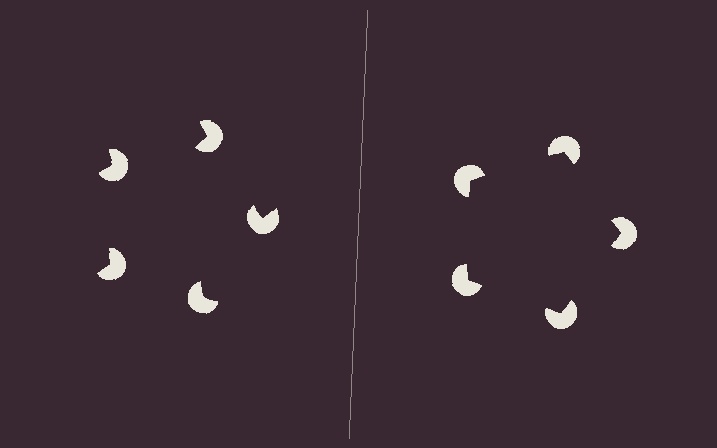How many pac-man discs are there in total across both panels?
10 — 5 on each side.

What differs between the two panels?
The pac-man discs are positioned identically on both sides; only the wedge orientations differ. On the right they align to a pentagon; on the left they are misaligned.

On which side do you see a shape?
An illusory pentagon appears on the right side. On the left side the wedge cuts are rotated, so no coherent shape forms.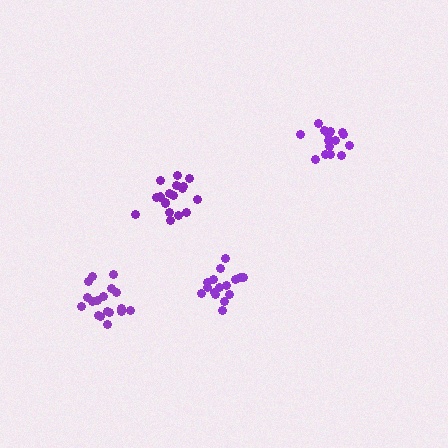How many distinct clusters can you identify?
There are 4 distinct clusters.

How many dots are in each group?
Group 1: 18 dots, Group 2: 16 dots, Group 3: 15 dots, Group 4: 18 dots (67 total).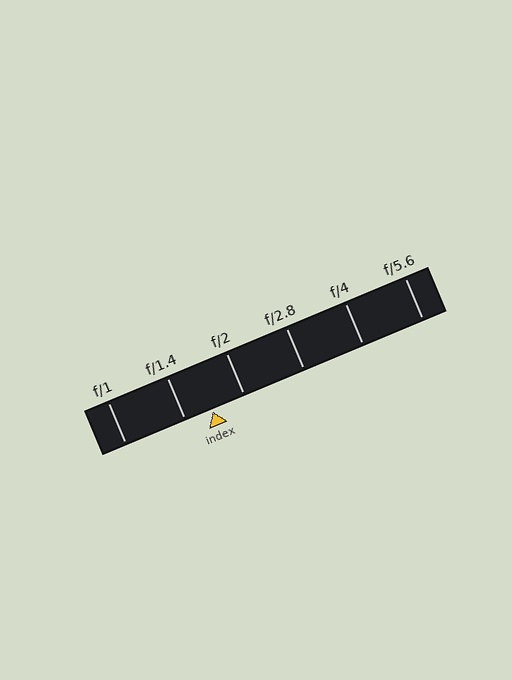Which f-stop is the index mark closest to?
The index mark is closest to f/1.4.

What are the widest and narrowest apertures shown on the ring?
The widest aperture shown is f/1 and the narrowest is f/5.6.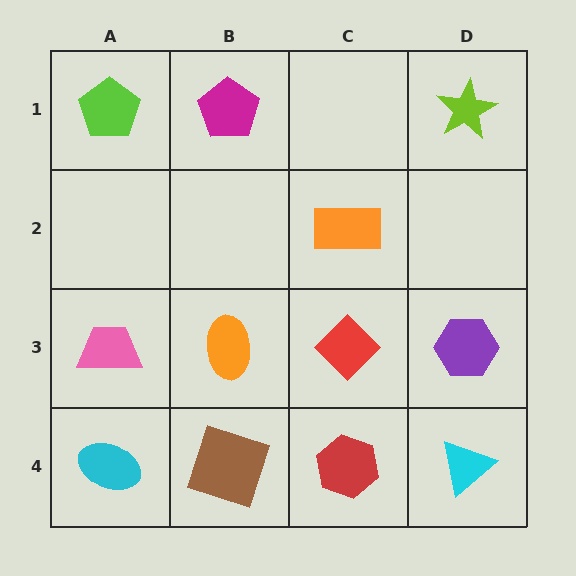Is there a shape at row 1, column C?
No, that cell is empty.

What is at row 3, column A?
A pink trapezoid.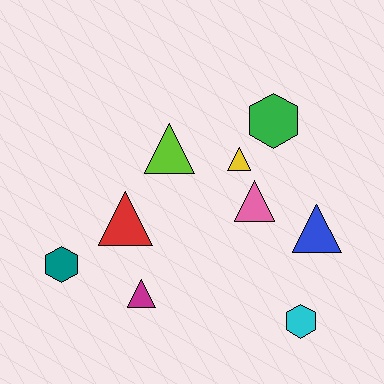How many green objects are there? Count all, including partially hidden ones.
There is 1 green object.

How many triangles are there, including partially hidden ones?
There are 6 triangles.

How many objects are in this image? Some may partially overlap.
There are 9 objects.